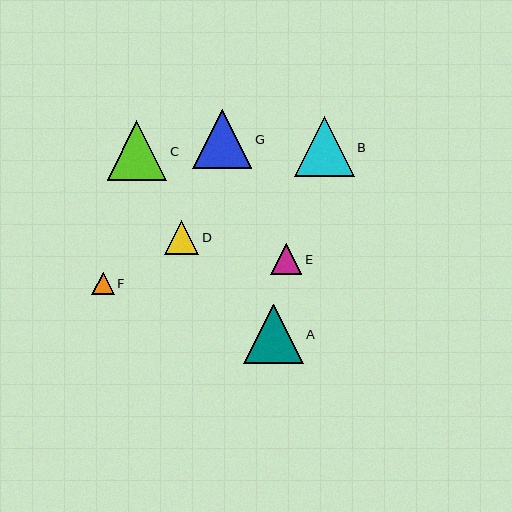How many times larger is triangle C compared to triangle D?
Triangle C is approximately 1.8 times the size of triangle D.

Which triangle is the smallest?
Triangle F is the smallest with a size of approximately 23 pixels.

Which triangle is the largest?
Triangle C is the largest with a size of approximately 60 pixels.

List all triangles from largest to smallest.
From largest to smallest: C, B, A, G, D, E, F.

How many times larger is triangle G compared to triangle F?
Triangle G is approximately 2.6 times the size of triangle F.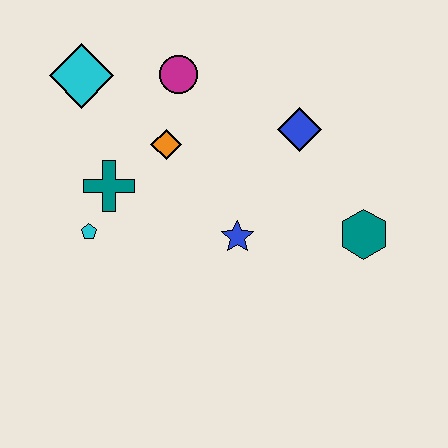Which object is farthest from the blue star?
The cyan diamond is farthest from the blue star.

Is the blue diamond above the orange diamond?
Yes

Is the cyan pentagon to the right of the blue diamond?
No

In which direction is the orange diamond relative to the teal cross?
The orange diamond is to the right of the teal cross.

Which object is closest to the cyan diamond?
The magenta circle is closest to the cyan diamond.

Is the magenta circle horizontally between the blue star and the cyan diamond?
Yes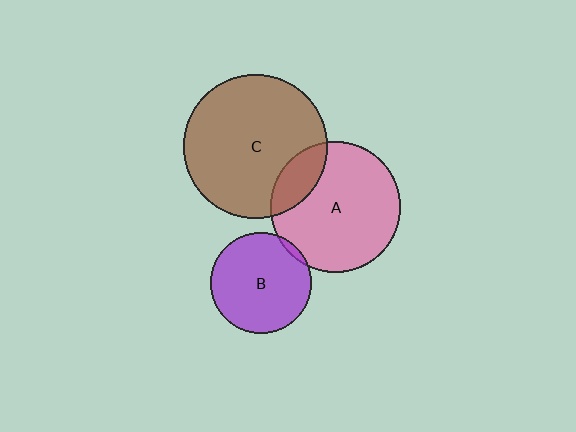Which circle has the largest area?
Circle C (brown).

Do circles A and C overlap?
Yes.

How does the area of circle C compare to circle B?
Approximately 2.0 times.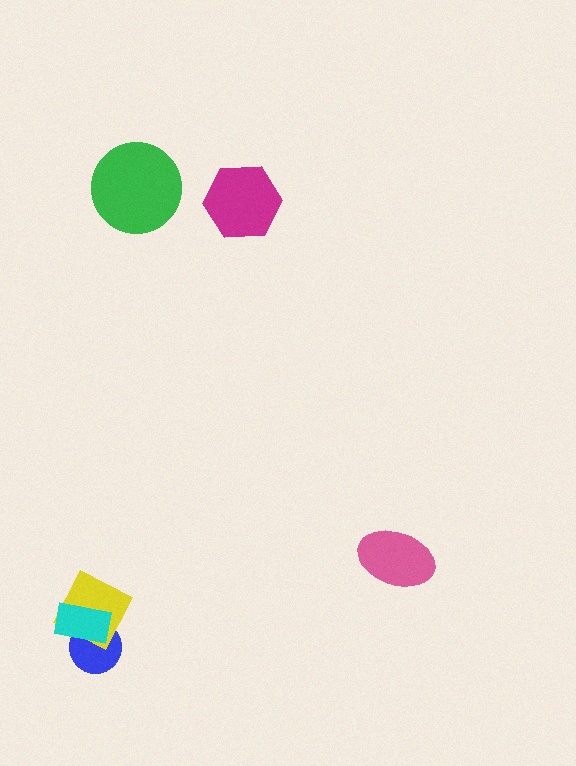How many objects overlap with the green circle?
0 objects overlap with the green circle.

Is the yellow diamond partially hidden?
Yes, it is partially covered by another shape.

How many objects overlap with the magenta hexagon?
0 objects overlap with the magenta hexagon.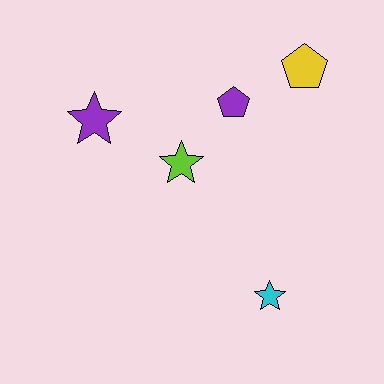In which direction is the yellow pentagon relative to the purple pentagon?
The yellow pentagon is to the right of the purple pentagon.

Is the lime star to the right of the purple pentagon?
No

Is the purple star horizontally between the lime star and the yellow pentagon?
No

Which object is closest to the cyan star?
The lime star is closest to the cyan star.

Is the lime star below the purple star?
Yes